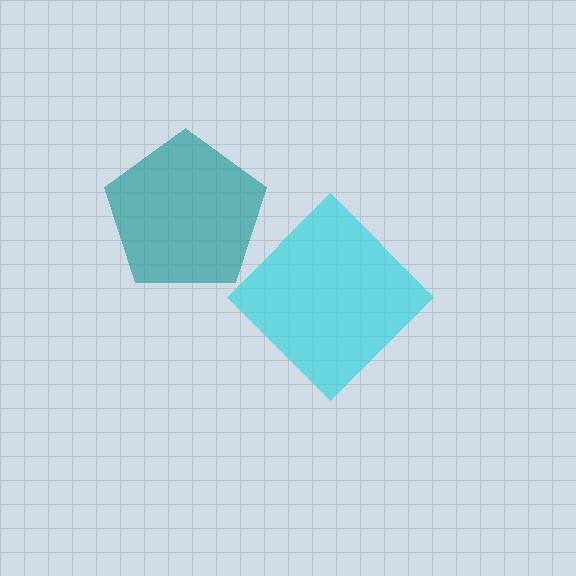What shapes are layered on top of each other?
The layered shapes are: a cyan diamond, a teal pentagon.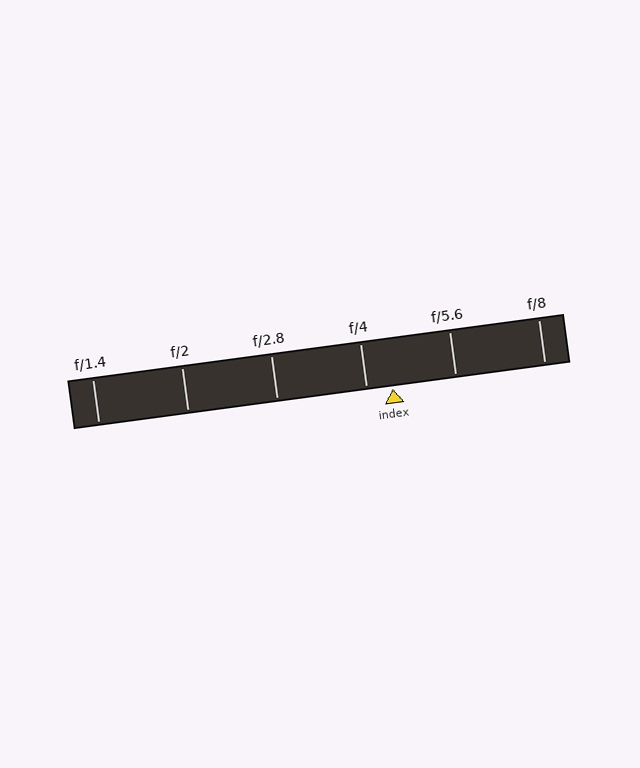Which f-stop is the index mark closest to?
The index mark is closest to f/4.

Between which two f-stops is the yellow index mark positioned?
The index mark is between f/4 and f/5.6.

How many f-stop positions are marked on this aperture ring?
There are 6 f-stop positions marked.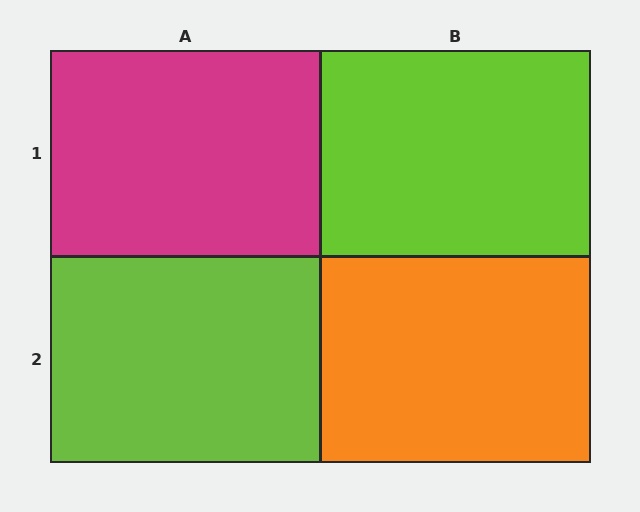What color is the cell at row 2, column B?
Orange.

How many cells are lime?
2 cells are lime.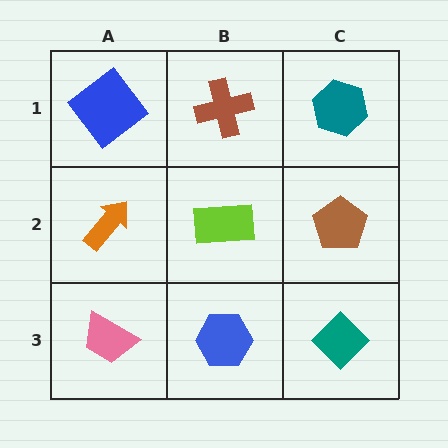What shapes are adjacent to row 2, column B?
A brown cross (row 1, column B), a blue hexagon (row 3, column B), an orange arrow (row 2, column A), a brown pentagon (row 2, column C).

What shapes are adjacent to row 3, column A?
An orange arrow (row 2, column A), a blue hexagon (row 3, column B).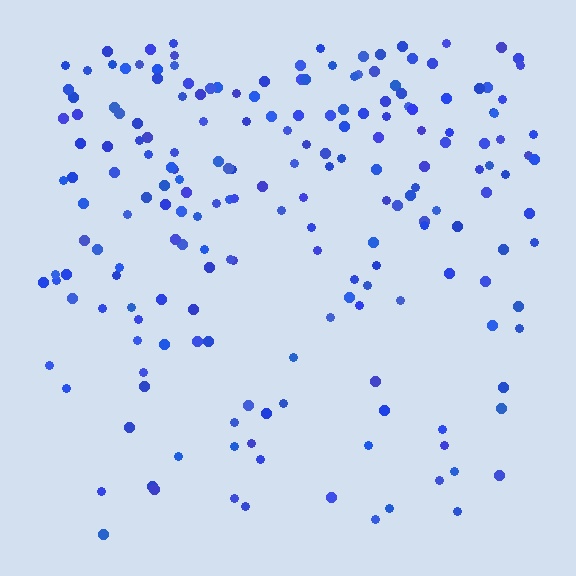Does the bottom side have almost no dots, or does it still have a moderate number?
Still a moderate number, just noticeably fewer than the top.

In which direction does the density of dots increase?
From bottom to top, with the top side densest.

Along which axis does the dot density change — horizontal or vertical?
Vertical.